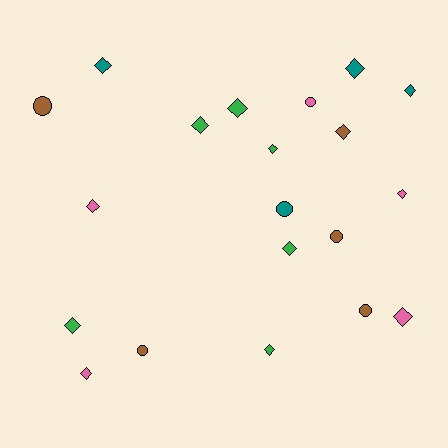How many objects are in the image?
There are 20 objects.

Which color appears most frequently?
Green, with 6 objects.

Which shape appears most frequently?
Diamond, with 14 objects.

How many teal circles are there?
There is 1 teal circle.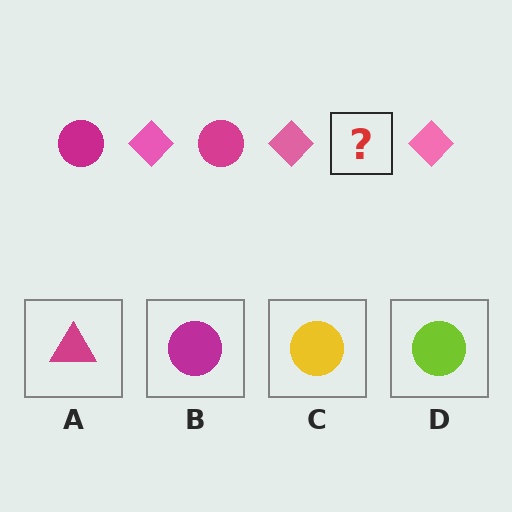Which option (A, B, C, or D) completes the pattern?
B.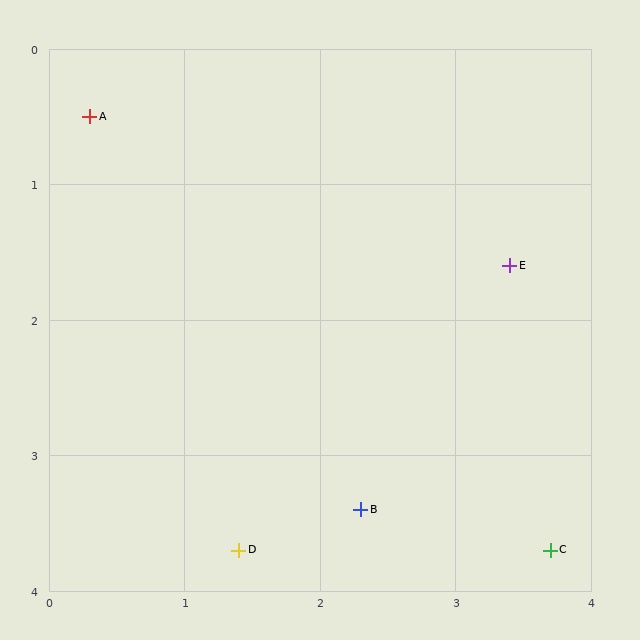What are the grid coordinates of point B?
Point B is at approximately (2.3, 3.4).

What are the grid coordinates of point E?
Point E is at approximately (3.4, 1.6).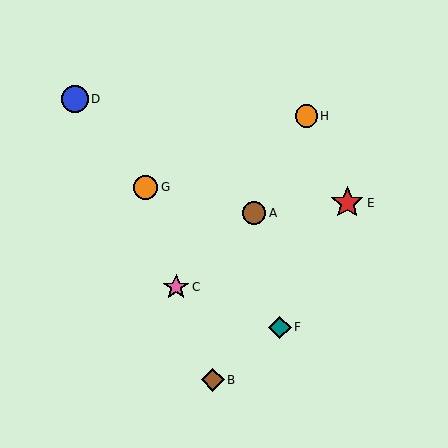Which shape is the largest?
The red star (labeled E) is the largest.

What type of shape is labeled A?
Shape A is a brown circle.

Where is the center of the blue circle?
The center of the blue circle is at (75, 99).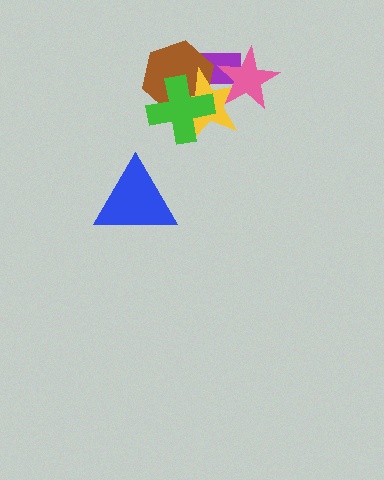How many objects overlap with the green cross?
2 objects overlap with the green cross.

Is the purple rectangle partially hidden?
Yes, it is partially covered by another shape.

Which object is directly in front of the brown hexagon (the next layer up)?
The yellow star is directly in front of the brown hexagon.